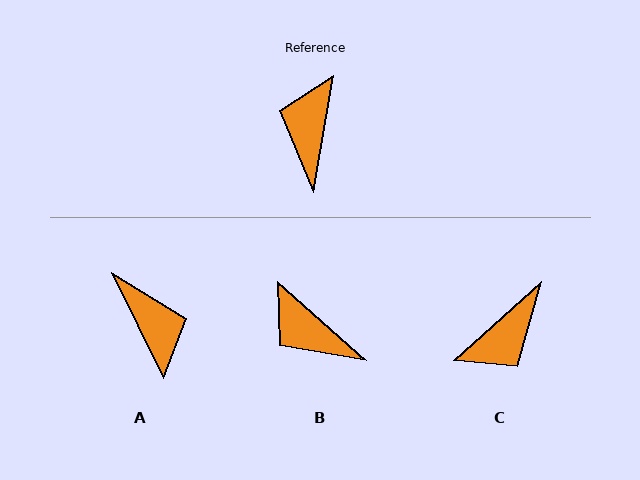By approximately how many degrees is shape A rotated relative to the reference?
Approximately 144 degrees clockwise.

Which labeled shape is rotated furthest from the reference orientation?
A, about 144 degrees away.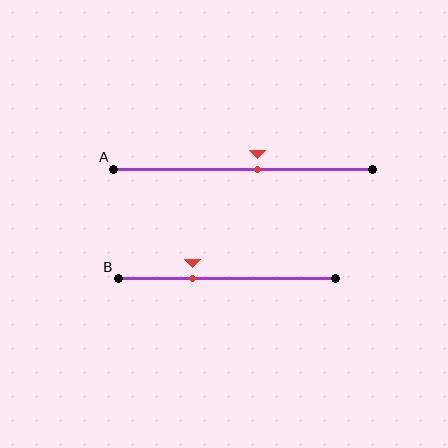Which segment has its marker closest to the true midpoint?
Segment A has its marker closest to the true midpoint.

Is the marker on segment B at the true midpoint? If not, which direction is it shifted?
No, the marker on segment B is shifted to the left by about 16% of the segment length.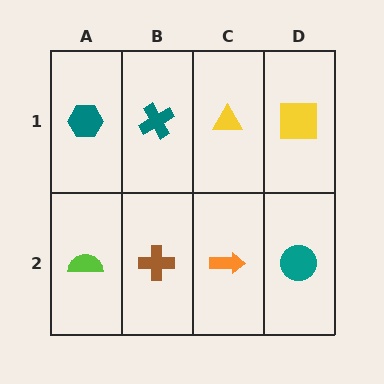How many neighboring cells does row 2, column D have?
2.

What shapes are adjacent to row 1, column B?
A brown cross (row 2, column B), a teal hexagon (row 1, column A), a yellow triangle (row 1, column C).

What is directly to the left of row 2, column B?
A lime semicircle.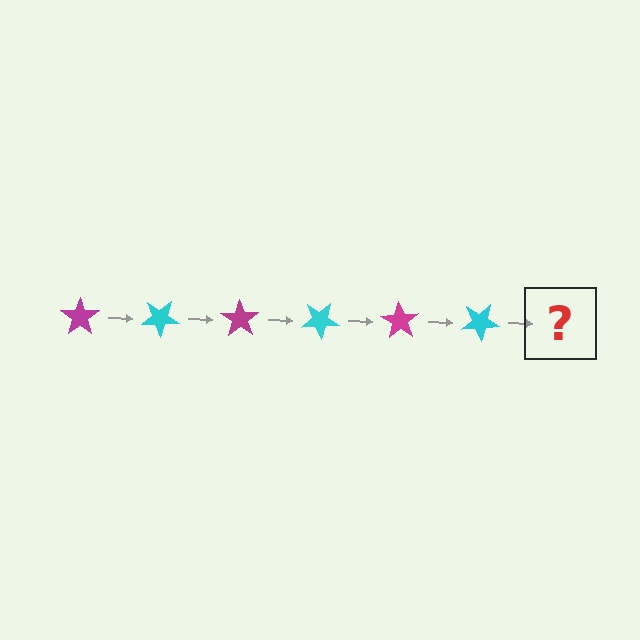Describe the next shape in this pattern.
It should be a magenta star, rotated 210 degrees from the start.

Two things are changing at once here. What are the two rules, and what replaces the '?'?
The two rules are that it rotates 35 degrees each step and the color cycles through magenta and cyan. The '?' should be a magenta star, rotated 210 degrees from the start.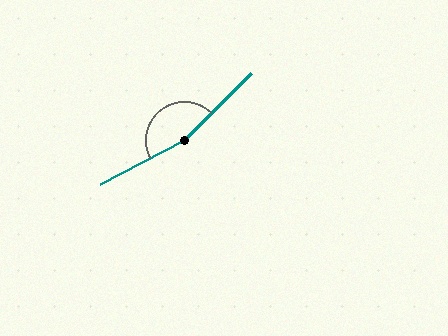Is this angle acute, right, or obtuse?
It is obtuse.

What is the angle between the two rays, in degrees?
Approximately 162 degrees.